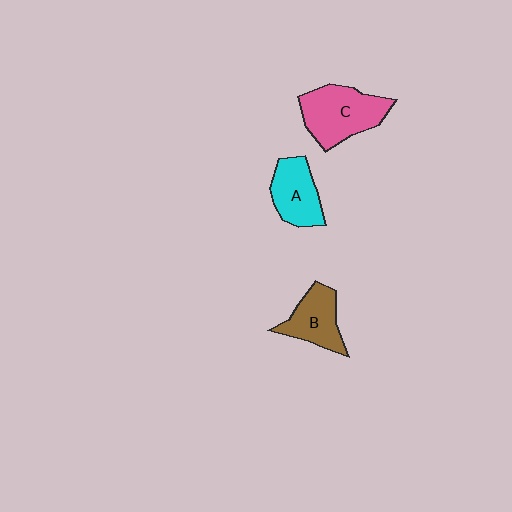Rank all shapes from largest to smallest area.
From largest to smallest: C (pink), A (cyan), B (brown).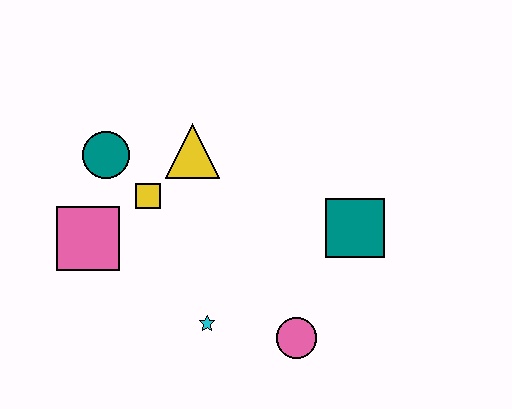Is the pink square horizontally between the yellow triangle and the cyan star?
No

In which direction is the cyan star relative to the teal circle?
The cyan star is below the teal circle.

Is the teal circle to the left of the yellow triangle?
Yes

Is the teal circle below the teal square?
No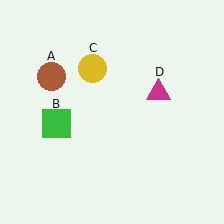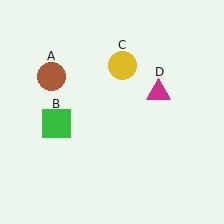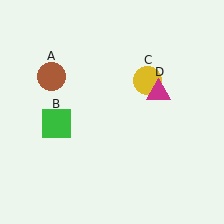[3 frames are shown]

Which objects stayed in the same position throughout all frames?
Brown circle (object A) and green square (object B) and magenta triangle (object D) remained stationary.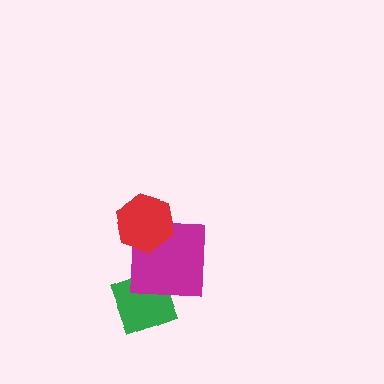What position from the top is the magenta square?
The magenta square is 2nd from the top.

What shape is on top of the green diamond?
The magenta square is on top of the green diamond.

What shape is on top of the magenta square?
The red hexagon is on top of the magenta square.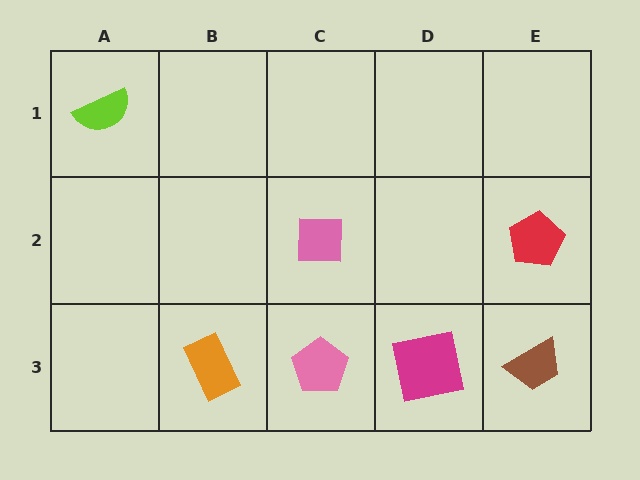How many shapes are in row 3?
4 shapes.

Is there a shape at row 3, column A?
No, that cell is empty.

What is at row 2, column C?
A pink square.